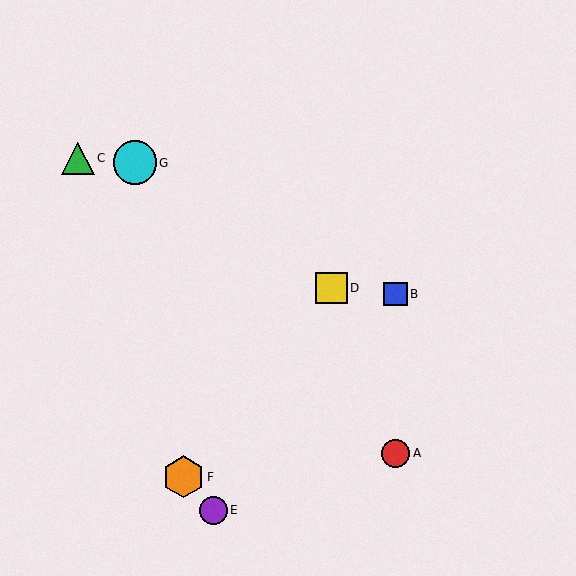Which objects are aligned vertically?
Objects A, B are aligned vertically.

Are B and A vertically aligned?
Yes, both are at x≈396.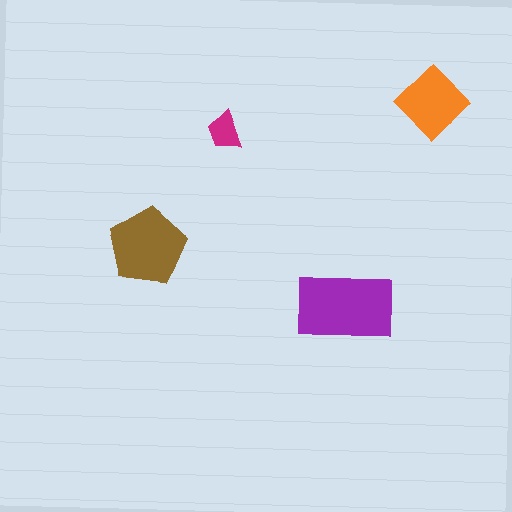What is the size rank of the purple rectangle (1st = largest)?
1st.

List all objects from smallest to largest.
The magenta trapezoid, the orange diamond, the brown pentagon, the purple rectangle.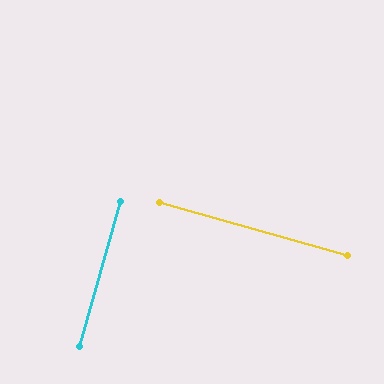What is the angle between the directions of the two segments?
Approximately 90 degrees.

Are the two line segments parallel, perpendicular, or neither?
Perpendicular — they meet at approximately 90°.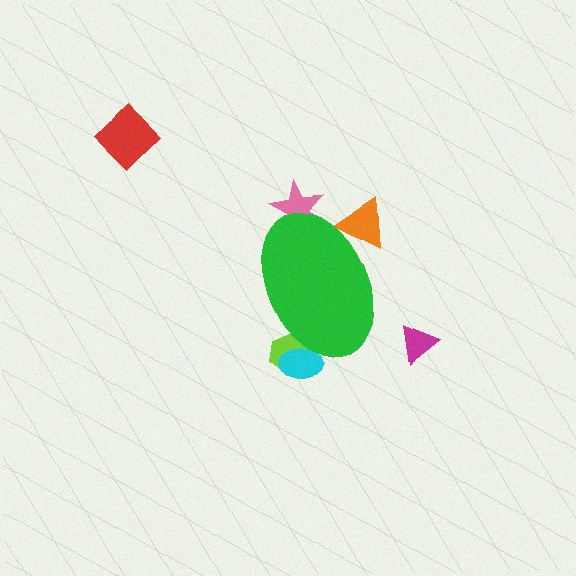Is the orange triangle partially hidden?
Yes, the orange triangle is partially hidden behind the green ellipse.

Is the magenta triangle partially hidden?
No, the magenta triangle is fully visible.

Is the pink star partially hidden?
Yes, the pink star is partially hidden behind the green ellipse.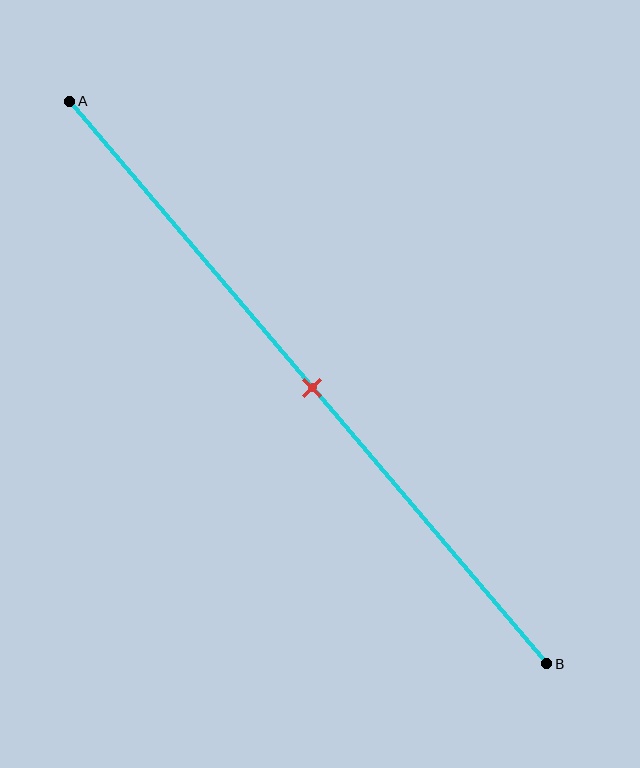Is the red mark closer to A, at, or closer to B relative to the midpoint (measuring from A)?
The red mark is approximately at the midpoint of segment AB.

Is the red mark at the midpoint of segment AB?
Yes, the mark is approximately at the midpoint.